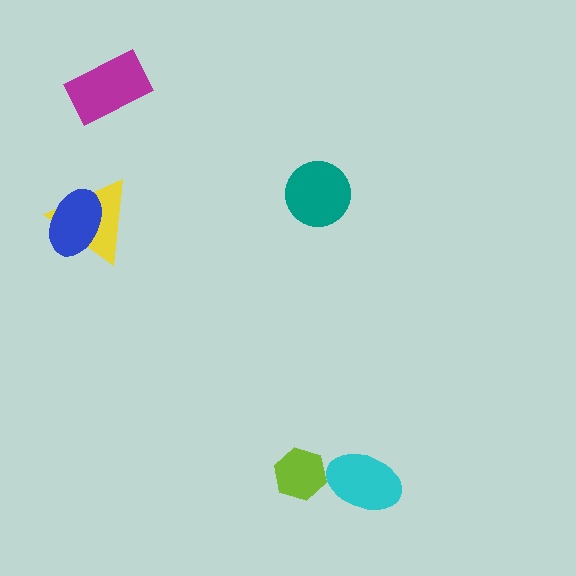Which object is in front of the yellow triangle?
The blue ellipse is in front of the yellow triangle.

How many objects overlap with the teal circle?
0 objects overlap with the teal circle.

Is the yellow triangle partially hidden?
Yes, it is partially covered by another shape.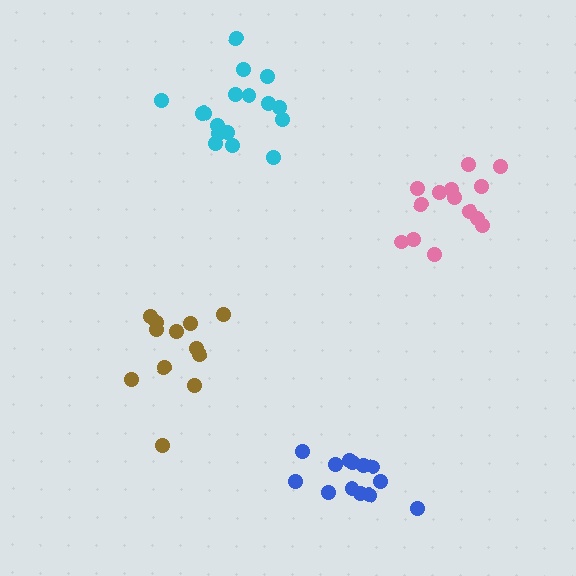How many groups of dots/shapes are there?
There are 4 groups.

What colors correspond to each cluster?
The clusters are colored: pink, brown, blue, cyan.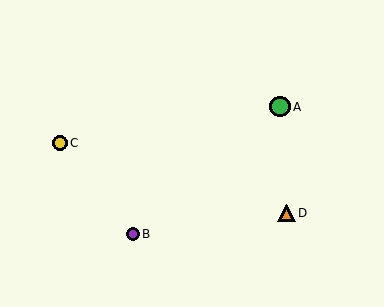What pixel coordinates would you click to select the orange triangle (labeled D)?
Click at (286, 213) to select the orange triangle D.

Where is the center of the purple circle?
The center of the purple circle is at (133, 234).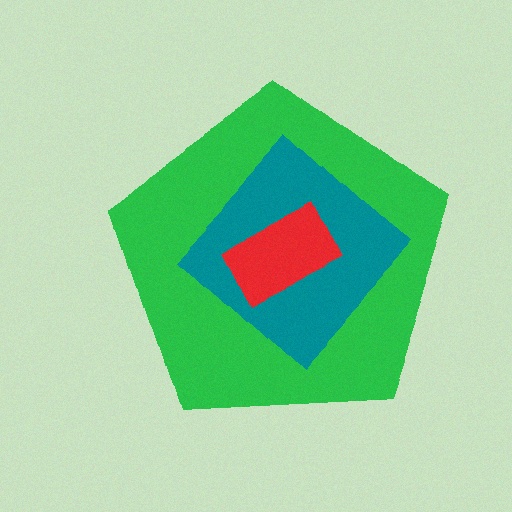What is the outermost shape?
The green pentagon.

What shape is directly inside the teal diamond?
The red rectangle.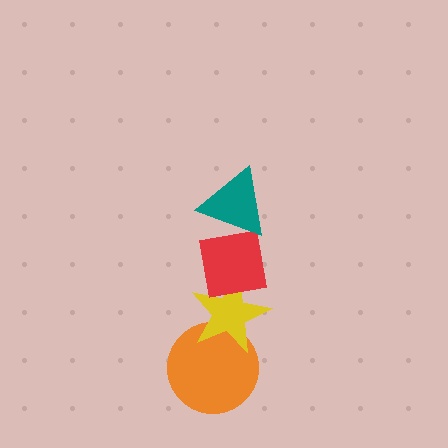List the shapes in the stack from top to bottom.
From top to bottom: the teal triangle, the red square, the yellow star, the orange circle.